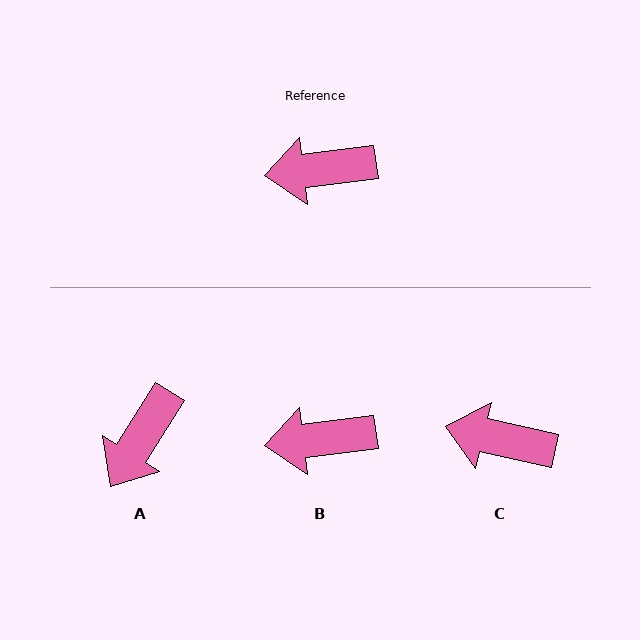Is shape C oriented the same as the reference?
No, it is off by about 20 degrees.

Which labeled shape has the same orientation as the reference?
B.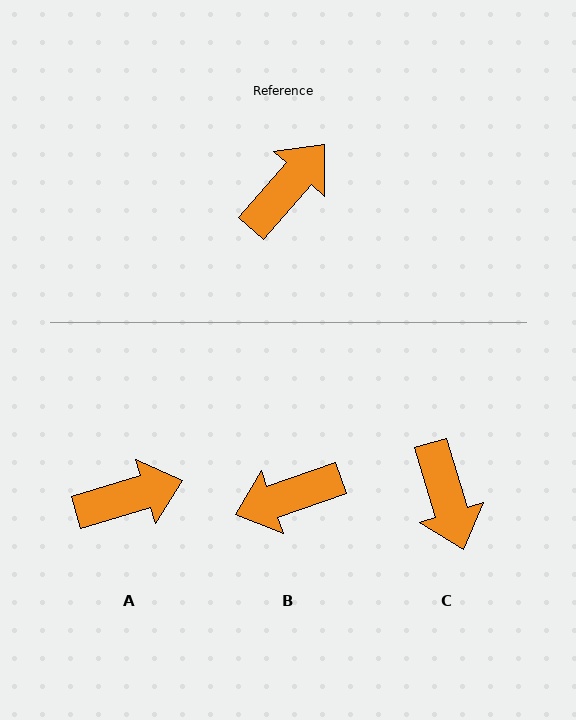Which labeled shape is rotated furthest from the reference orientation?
B, about 151 degrees away.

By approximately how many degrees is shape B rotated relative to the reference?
Approximately 151 degrees counter-clockwise.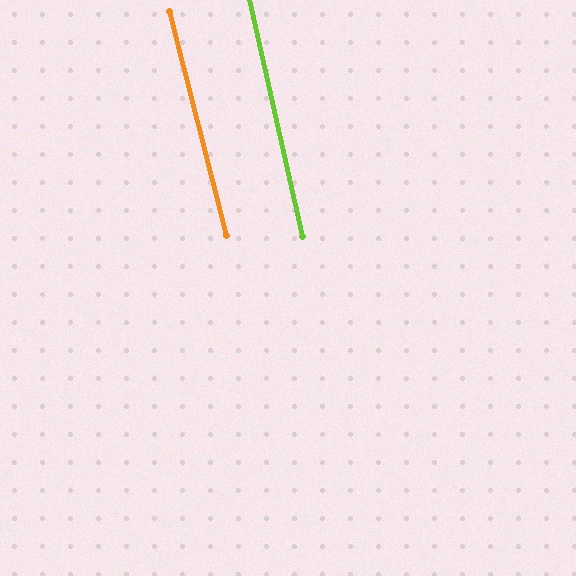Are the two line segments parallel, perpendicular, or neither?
Parallel — their directions differ by only 1.7°.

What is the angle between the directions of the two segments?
Approximately 2 degrees.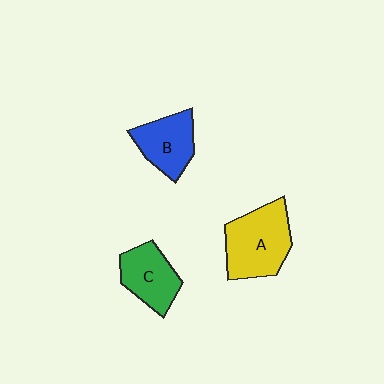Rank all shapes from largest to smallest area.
From largest to smallest: A (yellow), C (green), B (blue).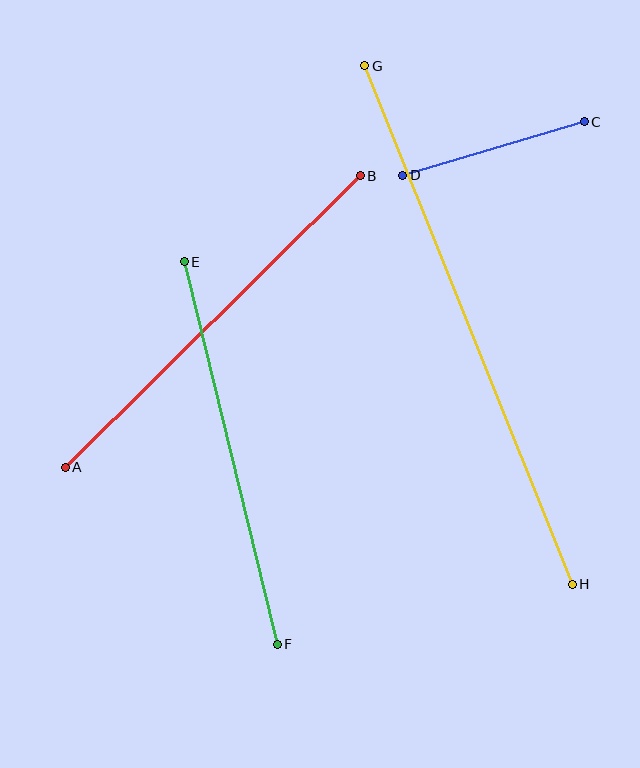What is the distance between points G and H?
The distance is approximately 558 pixels.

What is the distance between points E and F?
The distance is approximately 394 pixels.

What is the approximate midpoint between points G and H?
The midpoint is at approximately (469, 325) pixels.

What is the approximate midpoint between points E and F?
The midpoint is at approximately (231, 453) pixels.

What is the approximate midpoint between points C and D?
The midpoint is at approximately (494, 148) pixels.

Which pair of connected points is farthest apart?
Points G and H are farthest apart.